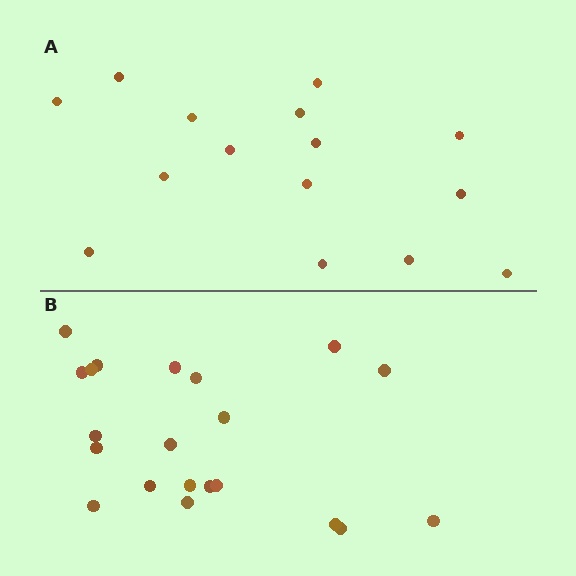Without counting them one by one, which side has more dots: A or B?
Region B (the bottom region) has more dots.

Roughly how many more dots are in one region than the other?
Region B has about 6 more dots than region A.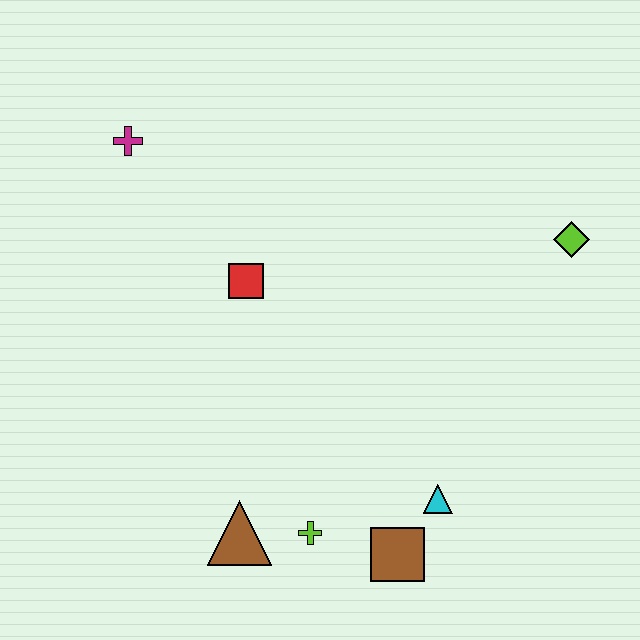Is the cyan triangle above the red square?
No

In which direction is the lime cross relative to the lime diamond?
The lime cross is below the lime diamond.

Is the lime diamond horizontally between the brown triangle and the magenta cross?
No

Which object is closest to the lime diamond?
The cyan triangle is closest to the lime diamond.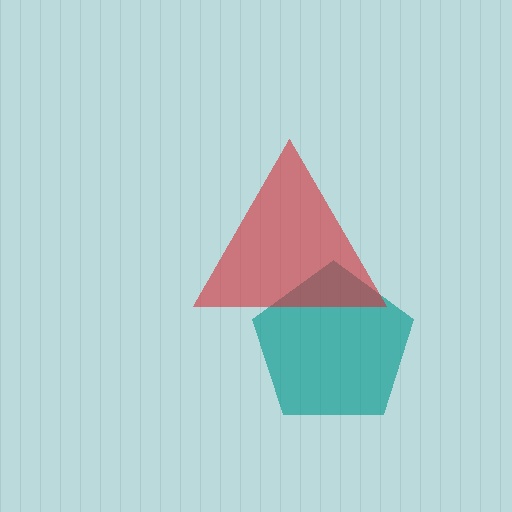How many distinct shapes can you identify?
There are 2 distinct shapes: a teal pentagon, a red triangle.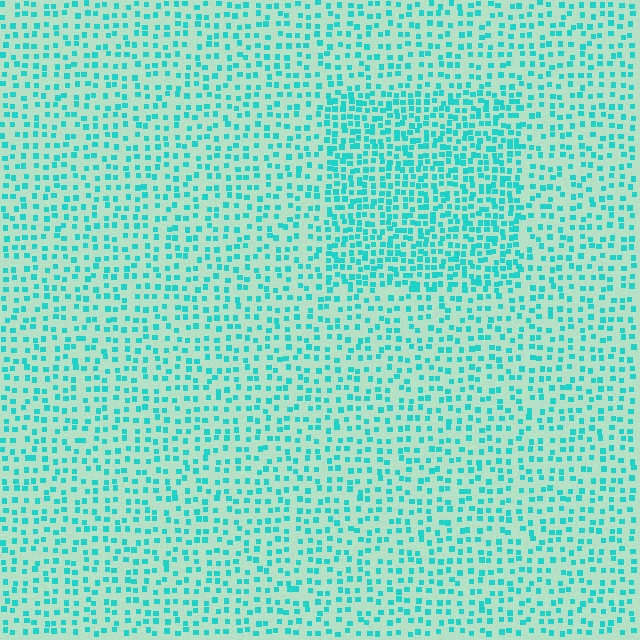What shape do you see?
I see a rectangle.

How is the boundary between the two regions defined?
The boundary is defined by a change in element density (approximately 1.8x ratio). All elements are the same color, size, and shape.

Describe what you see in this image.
The image contains small cyan elements arranged at two different densities. A rectangle-shaped region is visible where the elements are more densely packed than the surrounding area.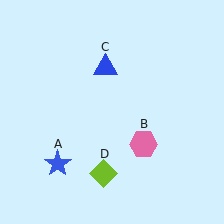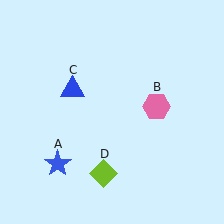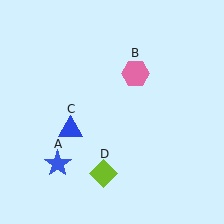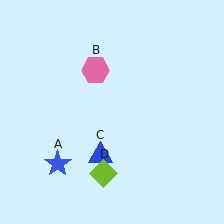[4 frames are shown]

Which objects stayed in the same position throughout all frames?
Blue star (object A) and lime diamond (object D) remained stationary.